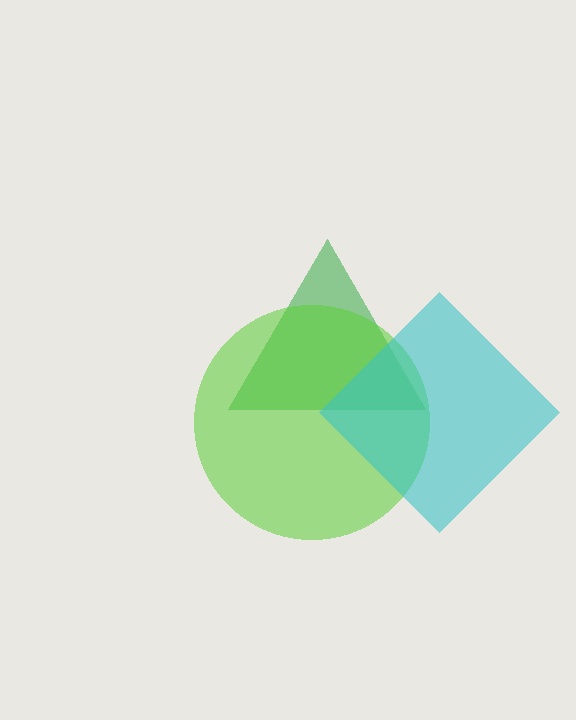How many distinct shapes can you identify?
There are 3 distinct shapes: a green triangle, a lime circle, a cyan diamond.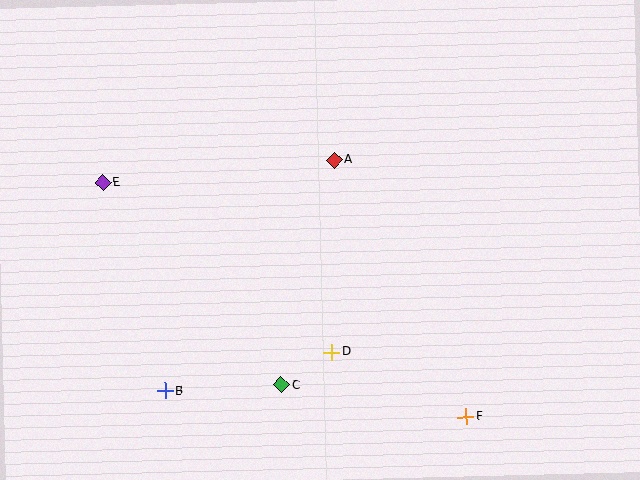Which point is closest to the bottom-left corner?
Point B is closest to the bottom-left corner.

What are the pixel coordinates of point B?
Point B is at (165, 391).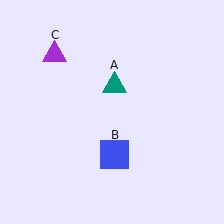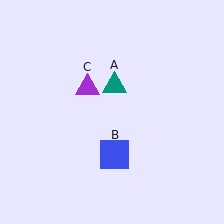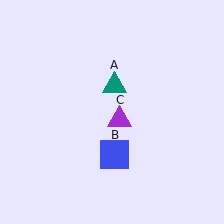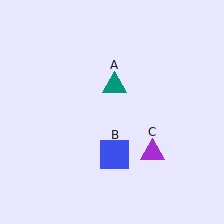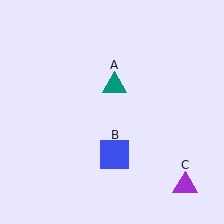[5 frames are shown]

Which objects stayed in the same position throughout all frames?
Teal triangle (object A) and blue square (object B) remained stationary.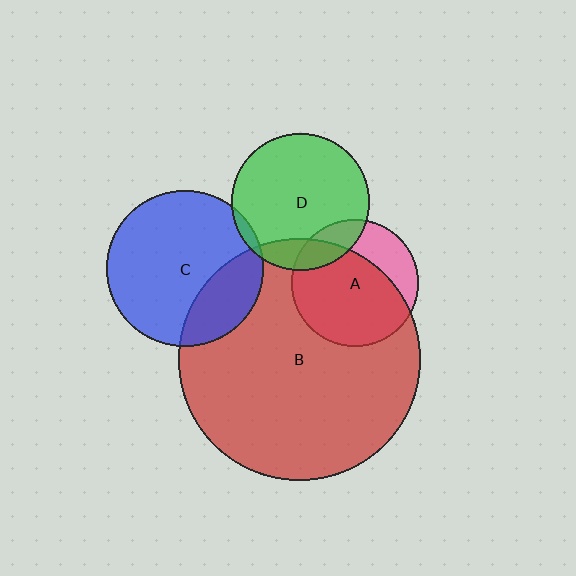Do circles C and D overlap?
Yes.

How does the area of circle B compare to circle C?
Approximately 2.4 times.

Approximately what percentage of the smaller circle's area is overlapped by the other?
Approximately 5%.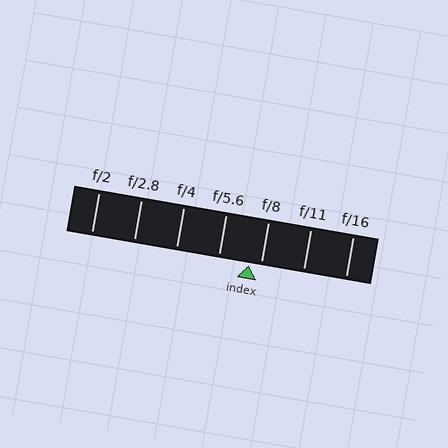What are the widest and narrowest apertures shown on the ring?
The widest aperture shown is f/2 and the narrowest is f/16.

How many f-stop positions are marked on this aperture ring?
There are 7 f-stop positions marked.